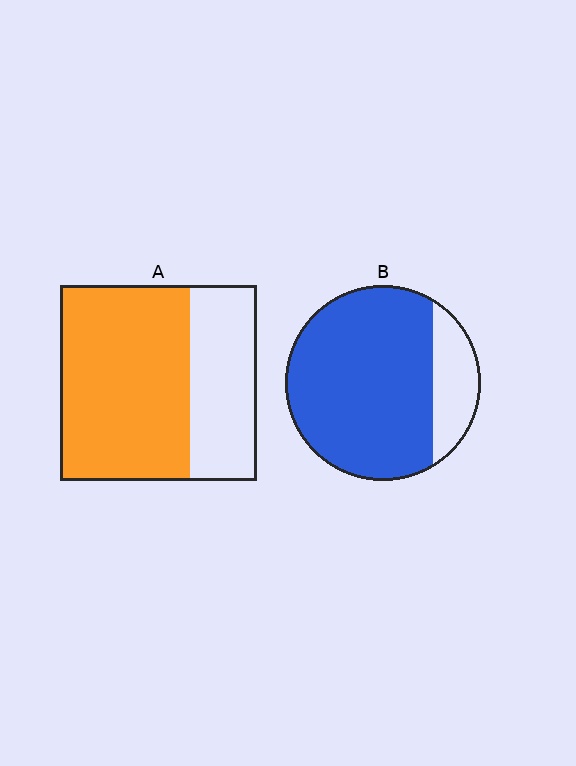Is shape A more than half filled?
Yes.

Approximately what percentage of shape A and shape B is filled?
A is approximately 65% and B is approximately 80%.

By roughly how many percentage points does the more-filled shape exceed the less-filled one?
By roughly 15 percentage points (B over A).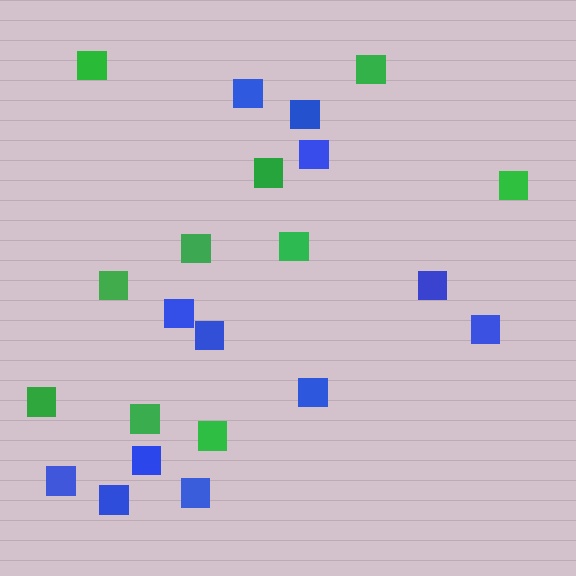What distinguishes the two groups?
There are 2 groups: one group of blue squares (12) and one group of green squares (10).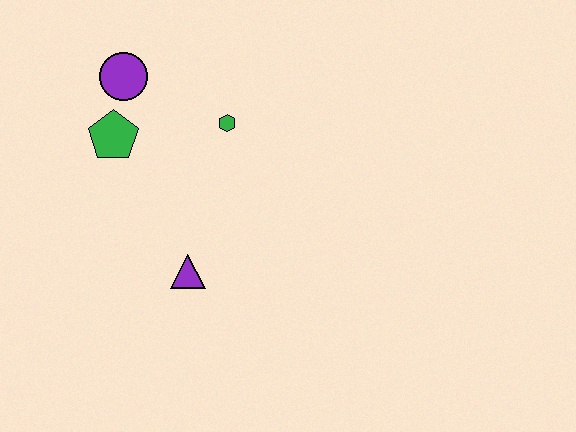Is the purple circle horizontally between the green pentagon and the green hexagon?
Yes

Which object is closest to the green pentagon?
The purple circle is closest to the green pentagon.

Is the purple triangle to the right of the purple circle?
Yes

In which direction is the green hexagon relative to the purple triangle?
The green hexagon is above the purple triangle.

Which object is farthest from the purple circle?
The purple triangle is farthest from the purple circle.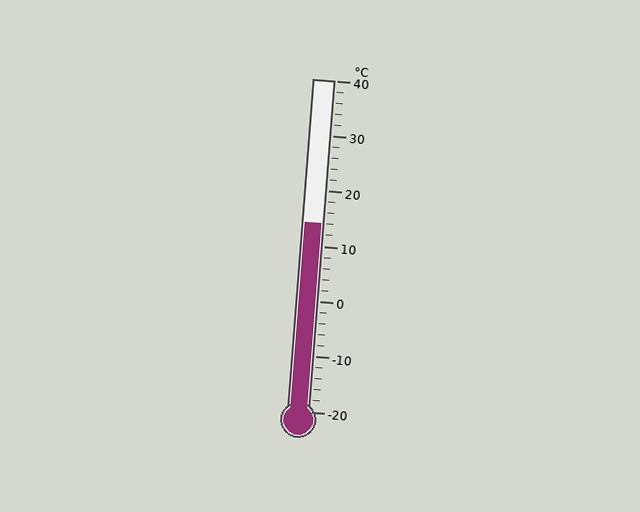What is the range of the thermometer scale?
The thermometer scale ranges from -20°C to 40°C.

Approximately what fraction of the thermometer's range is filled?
The thermometer is filled to approximately 55% of its range.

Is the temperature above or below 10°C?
The temperature is above 10°C.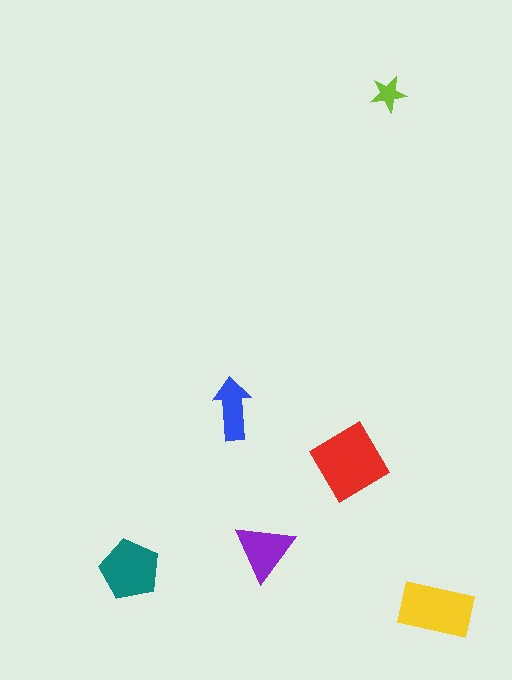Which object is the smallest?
The lime star.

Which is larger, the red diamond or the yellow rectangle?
The red diamond.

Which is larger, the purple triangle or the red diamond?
The red diamond.